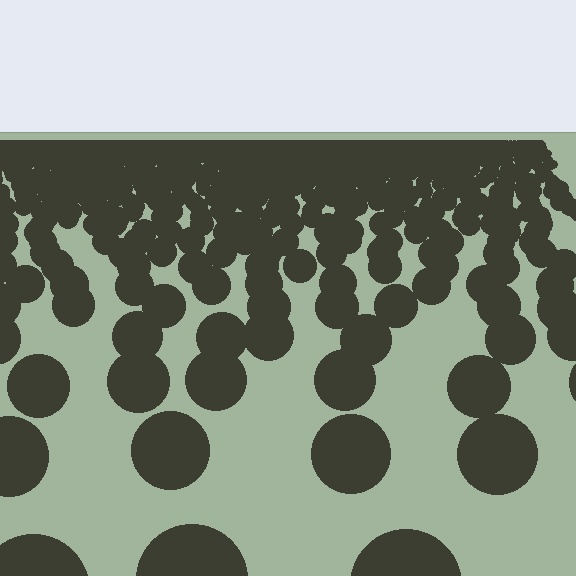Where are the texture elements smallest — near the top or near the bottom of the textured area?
Near the top.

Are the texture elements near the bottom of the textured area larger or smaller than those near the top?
Larger. Near the bottom, elements are closer to the viewer and appear at a bigger on-screen size.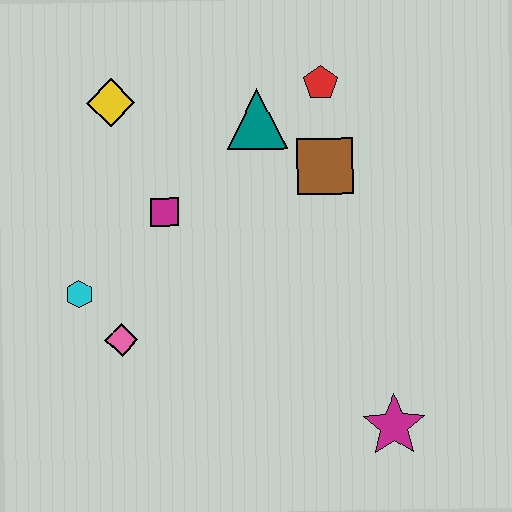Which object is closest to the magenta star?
The brown square is closest to the magenta star.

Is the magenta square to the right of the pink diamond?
Yes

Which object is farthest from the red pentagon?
The magenta star is farthest from the red pentagon.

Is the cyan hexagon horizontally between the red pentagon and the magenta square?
No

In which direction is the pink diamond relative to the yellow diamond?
The pink diamond is below the yellow diamond.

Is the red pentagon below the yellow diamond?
No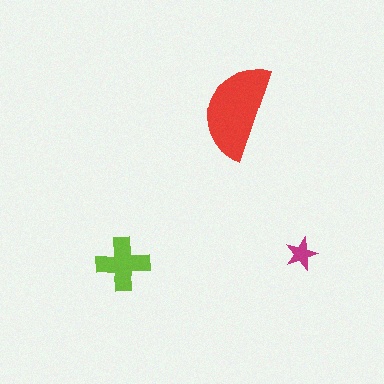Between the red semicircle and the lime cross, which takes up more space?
The red semicircle.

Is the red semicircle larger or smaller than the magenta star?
Larger.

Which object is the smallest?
The magenta star.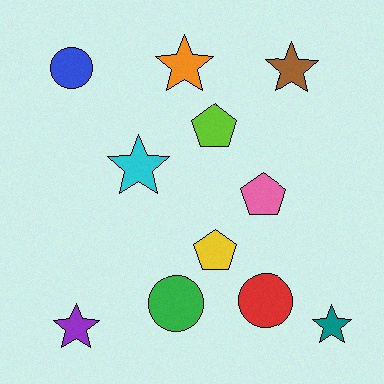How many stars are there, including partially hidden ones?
There are 5 stars.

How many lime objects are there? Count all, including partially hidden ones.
There is 1 lime object.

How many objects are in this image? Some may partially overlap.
There are 11 objects.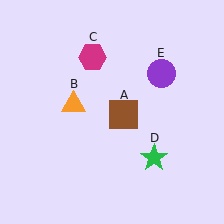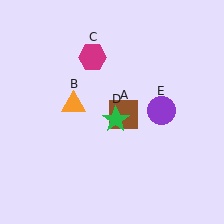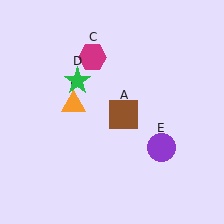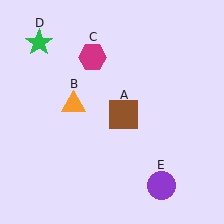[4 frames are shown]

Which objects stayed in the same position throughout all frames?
Brown square (object A) and orange triangle (object B) and magenta hexagon (object C) remained stationary.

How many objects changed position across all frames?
2 objects changed position: green star (object D), purple circle (object E).